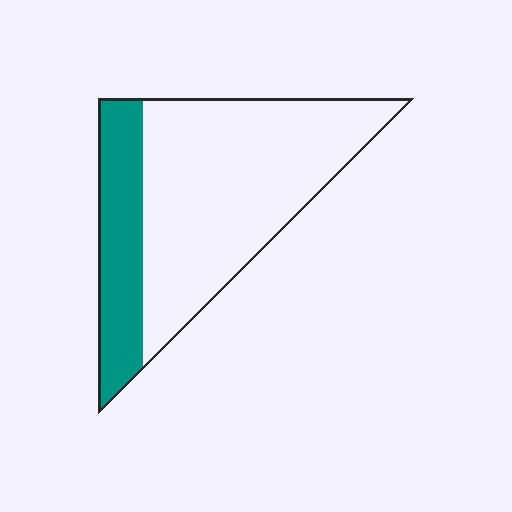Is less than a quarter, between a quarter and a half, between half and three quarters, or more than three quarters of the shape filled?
Between a quarter and a half.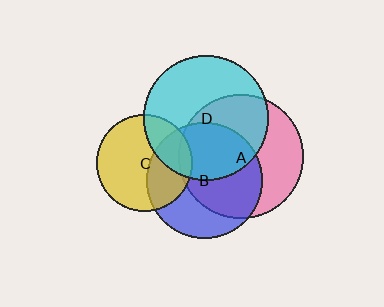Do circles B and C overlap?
Yes.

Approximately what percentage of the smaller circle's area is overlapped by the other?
Approximately 35%.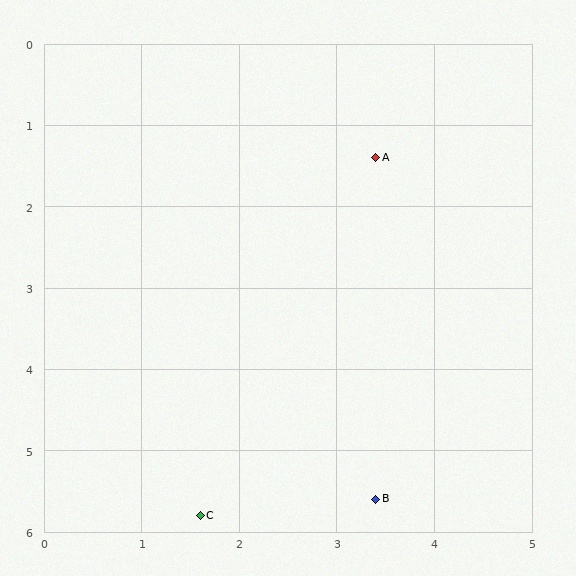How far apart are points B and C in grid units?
Points B and C are about 1.8 grid units apart.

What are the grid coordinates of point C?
Point C is at approximately (1.6, 5.8).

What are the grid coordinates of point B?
Point B is at approximately (3.4, 5.6).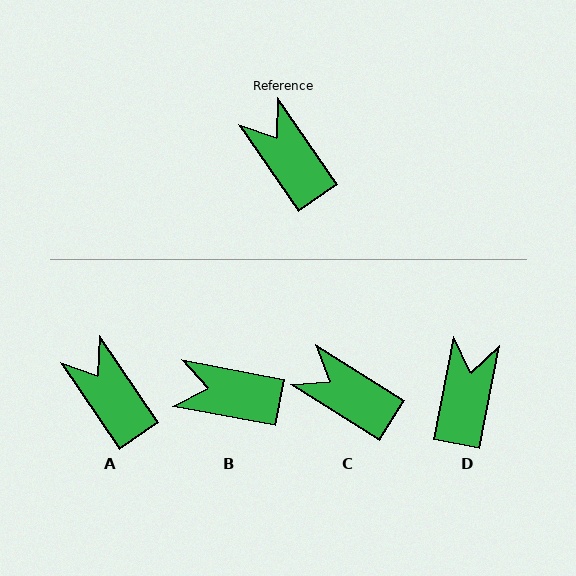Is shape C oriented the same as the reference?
No, it is off by about 23 degrees.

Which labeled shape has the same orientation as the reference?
A.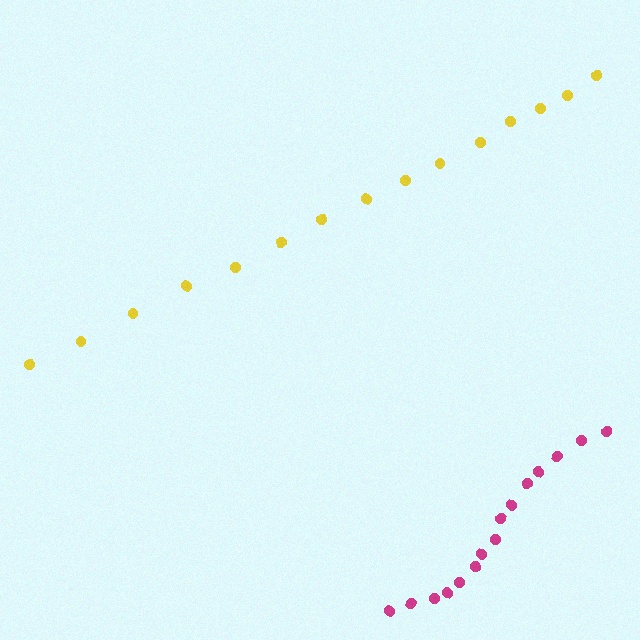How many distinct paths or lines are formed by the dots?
There are 2 distinct paths.